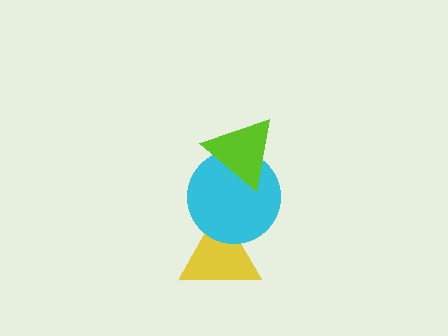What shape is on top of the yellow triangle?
The cyan circle is on top of the yellow triangle.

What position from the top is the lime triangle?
The lime triangle is 1st from the top.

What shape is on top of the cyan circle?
The lime triangle is on top of the cyan circle.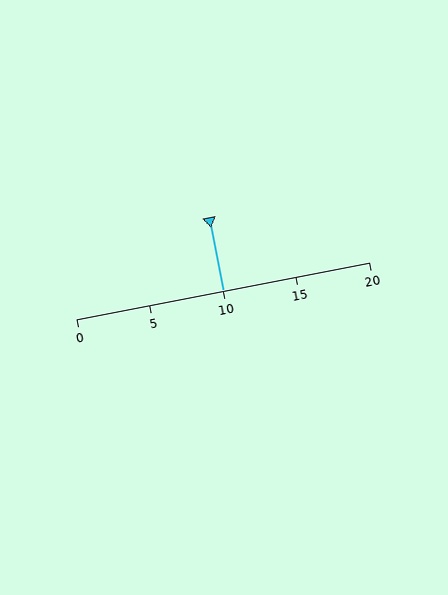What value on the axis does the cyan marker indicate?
The marker indicates approximately 10.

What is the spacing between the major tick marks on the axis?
The major ticks are spaced 5 apart.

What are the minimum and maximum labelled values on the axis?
The axis runs from 0 to 20.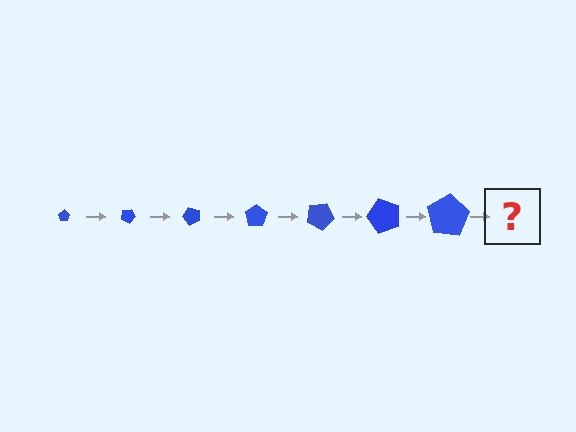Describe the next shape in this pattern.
It should be a pentagon, larger than the previous one and rotated 175 degrees from the start.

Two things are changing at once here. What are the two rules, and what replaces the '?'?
The two rules are that the pentagon grows larger each step and it rotates 25 degrees each step. The '?' should be a pentagon, larger than the previous one and rotated 175 degrees from the start.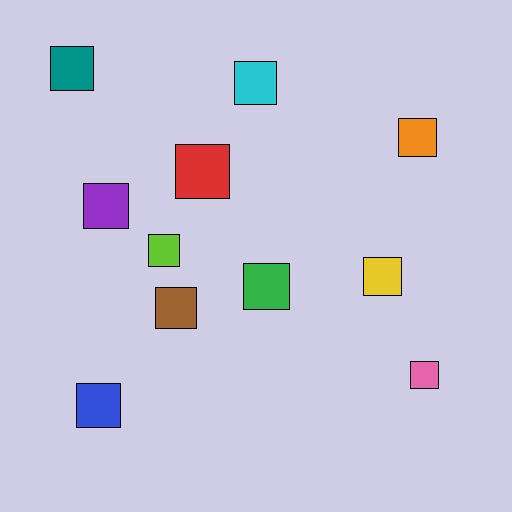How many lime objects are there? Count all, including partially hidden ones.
There is 1 lime object.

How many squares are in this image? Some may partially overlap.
There are 11 squares.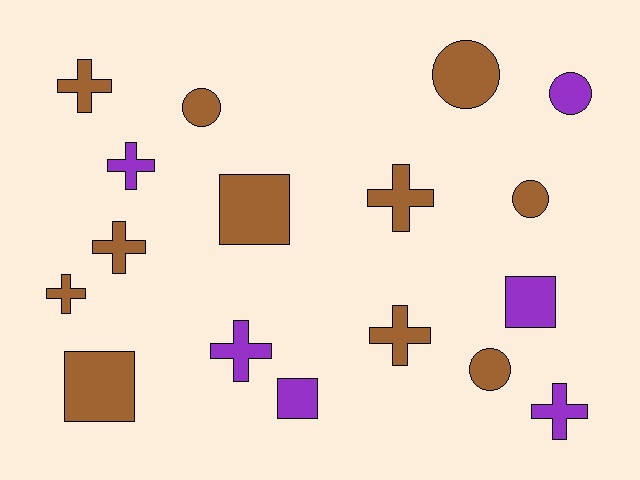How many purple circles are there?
There is 1 purple circle.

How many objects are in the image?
There are 17 objects.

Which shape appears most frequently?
Cross, with 8 objects.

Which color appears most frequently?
Brown, with 11 objects.